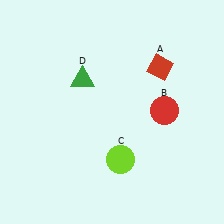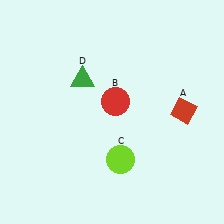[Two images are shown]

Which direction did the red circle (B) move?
The red circle (B) moved left.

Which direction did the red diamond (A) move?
The red diamond (A) moved down.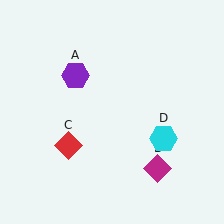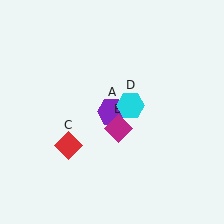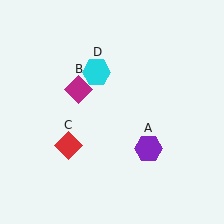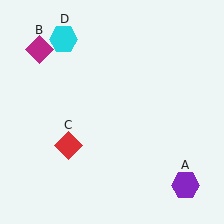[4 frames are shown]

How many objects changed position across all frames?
3 objects changed position: purple hexagon (object A), magenta diamond (object B), cyan hexagon (object D).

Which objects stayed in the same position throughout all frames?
Red diamond (object C) remained stationary.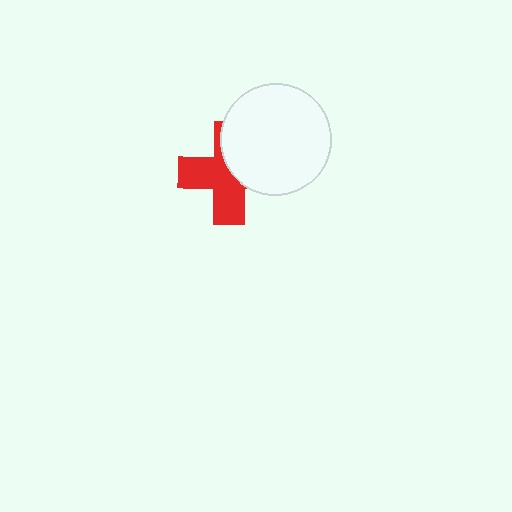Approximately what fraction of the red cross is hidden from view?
Roughly 44% of the red cross is hidden behind the white circle.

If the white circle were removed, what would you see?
You would see the complete red cross.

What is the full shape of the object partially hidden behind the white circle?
The partially hidden object is a red cross.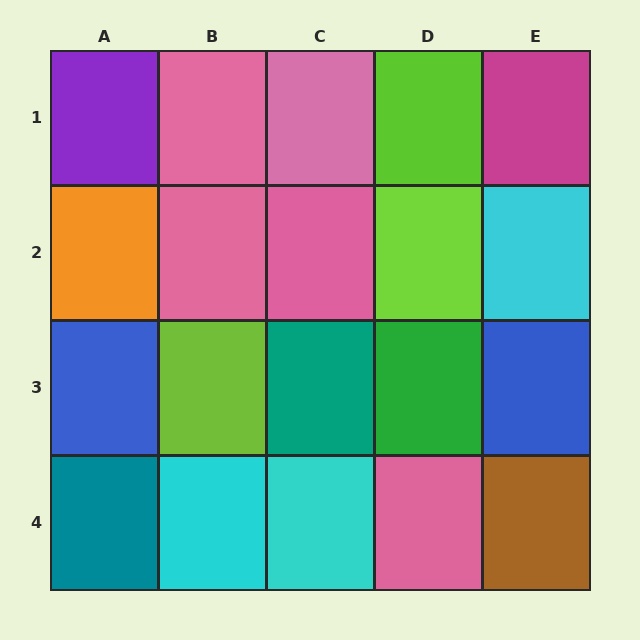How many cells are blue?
2 cells are blue.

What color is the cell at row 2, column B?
Pink.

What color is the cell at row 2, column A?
Orange.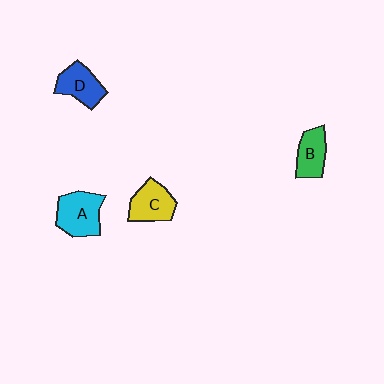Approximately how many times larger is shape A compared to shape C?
Approximately 1.2 times.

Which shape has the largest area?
Shape A (cyan).